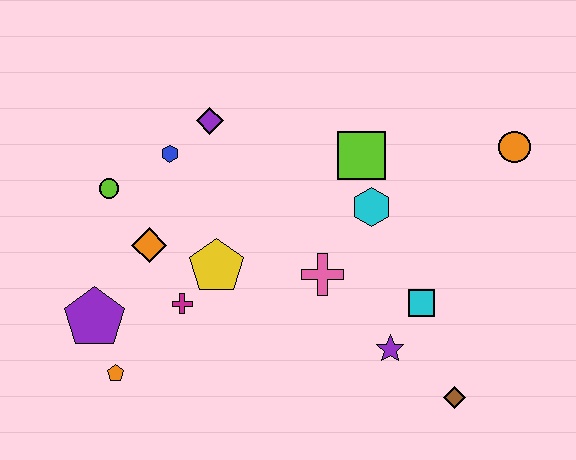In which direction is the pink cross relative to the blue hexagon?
The pink cross is to the right of the blue hexagon.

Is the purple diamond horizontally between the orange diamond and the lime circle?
No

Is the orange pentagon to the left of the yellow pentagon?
Yes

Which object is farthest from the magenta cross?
The orange circle is farthest from the magenta cross.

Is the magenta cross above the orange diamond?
No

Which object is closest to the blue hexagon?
The purple diamond is closest to the blue hexagon.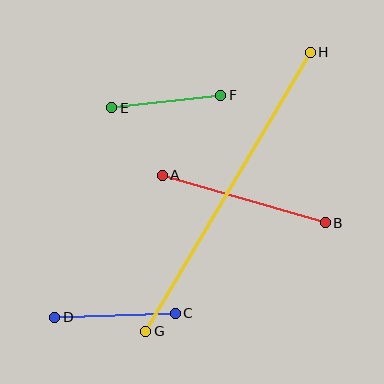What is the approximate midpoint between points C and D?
The midpoint is at approximately (115, 315) pixels.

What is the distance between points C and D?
The distance is approximately 121 pixels.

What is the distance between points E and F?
The distance is approximately 110 pixels.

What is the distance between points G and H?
The distance is approximately 324 pixels.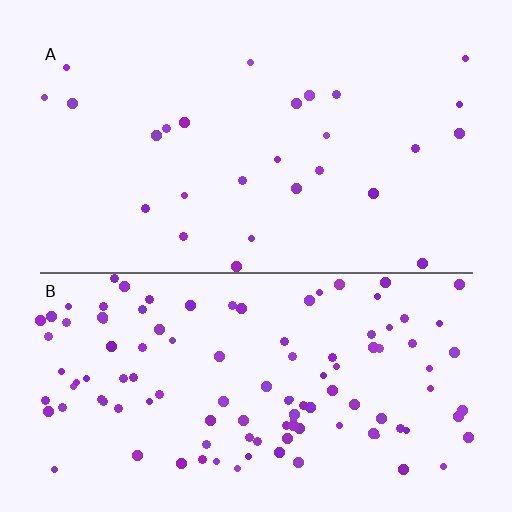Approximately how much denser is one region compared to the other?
Approximately 4.2× — region B over region A.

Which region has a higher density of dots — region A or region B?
B (the bottom).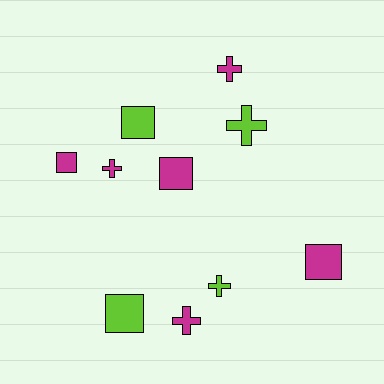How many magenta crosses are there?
There are 3 magenta crosses.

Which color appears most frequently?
Magenta, with 6 objects.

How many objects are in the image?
There are 10 objects.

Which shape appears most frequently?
Square, with 5 objects.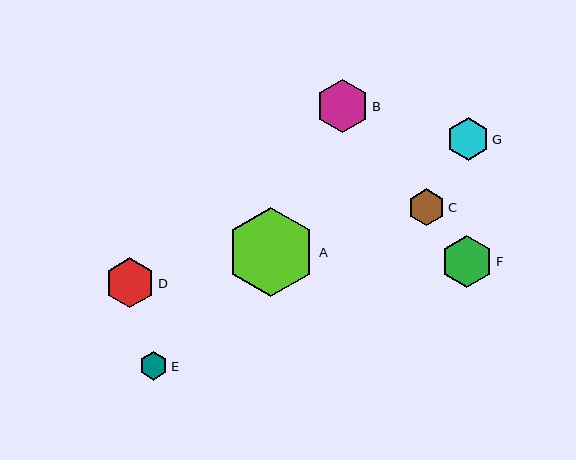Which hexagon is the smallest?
Hexagon E is the smallest with a size of approximately 28 pixels.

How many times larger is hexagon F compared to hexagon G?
Hexagon F is approximately 1.2 times the size of hexagon G.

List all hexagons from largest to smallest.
From largest to smallest: A, B, F, D, G, C, E.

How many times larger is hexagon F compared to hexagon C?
Hexagon F is approximately 1.4 times the size of hexagon C.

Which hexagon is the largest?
Hexagon A is the largest with a size of approximately 90 pixels.